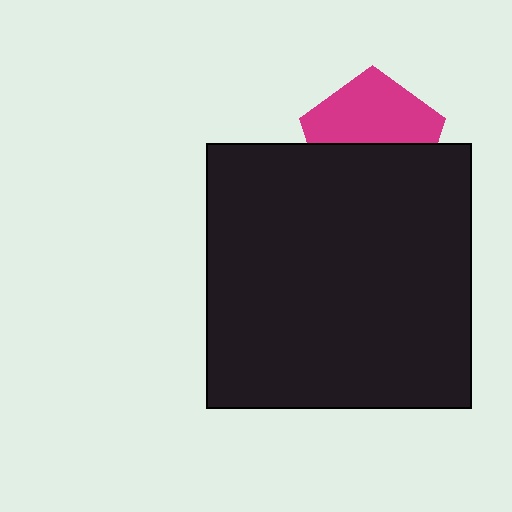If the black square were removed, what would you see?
You would see the complete magenta pentagon.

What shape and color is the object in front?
The object in front is a black square.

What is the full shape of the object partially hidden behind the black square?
The partially hidden object is a magenta pentagon.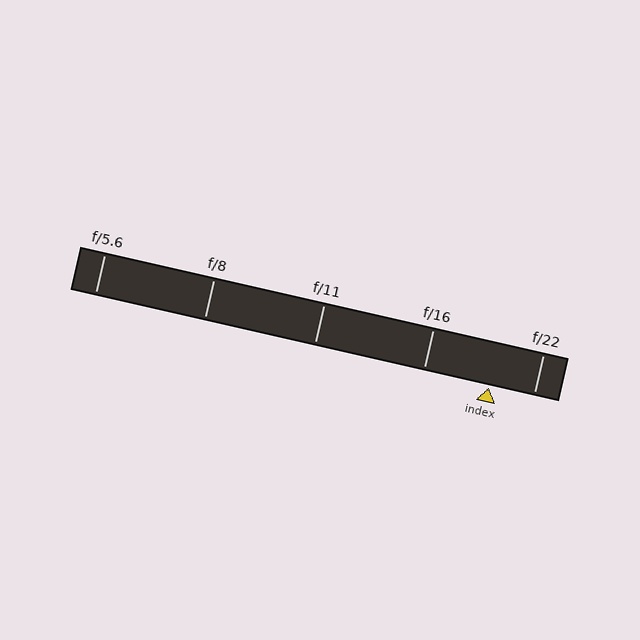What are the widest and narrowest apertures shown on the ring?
The widest aperture shown is f/5.6 and the narrowest is f/22.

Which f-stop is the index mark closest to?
The index mark is closest to f/22.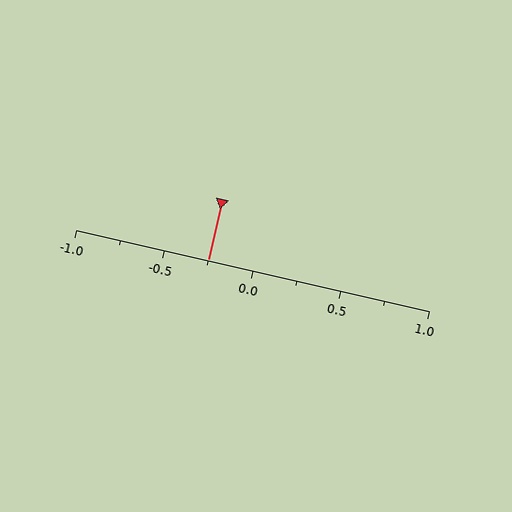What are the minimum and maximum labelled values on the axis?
The axis runs from -1.0 to 1.0.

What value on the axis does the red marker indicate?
The marker indicates approximately -0.25.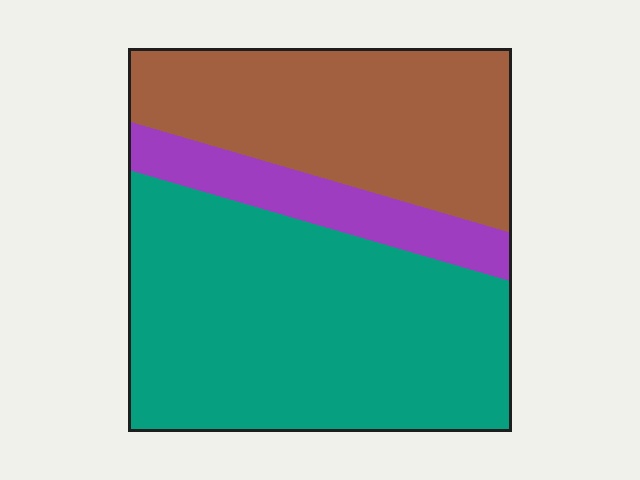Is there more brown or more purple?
Brown.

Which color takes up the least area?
Purple, at roughly 15%.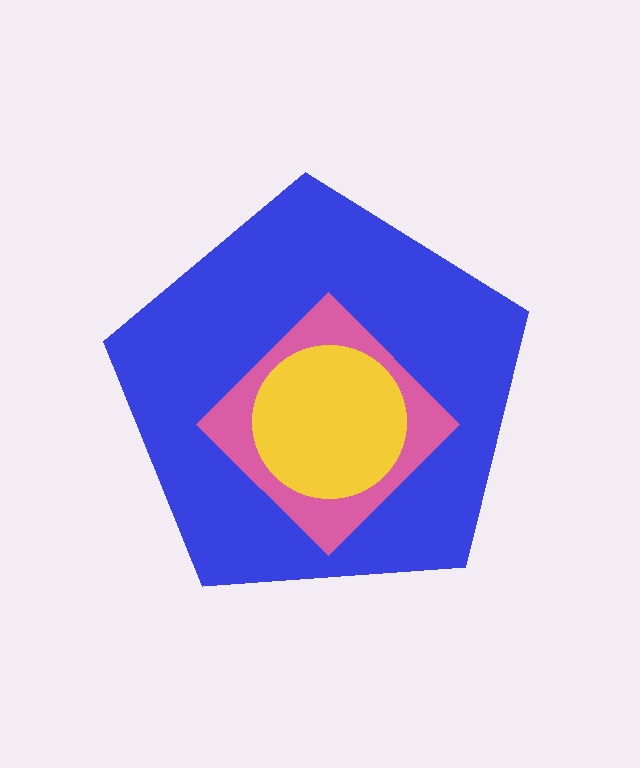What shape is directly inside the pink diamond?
The yellow circle.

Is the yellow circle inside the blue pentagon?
Yes.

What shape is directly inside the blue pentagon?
The pink diamond.